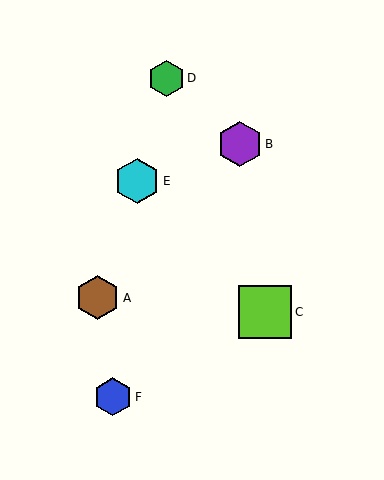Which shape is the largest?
The lime square (labeled C) is the largest.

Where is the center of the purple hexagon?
The center of the purple hexagon is at (240, 144).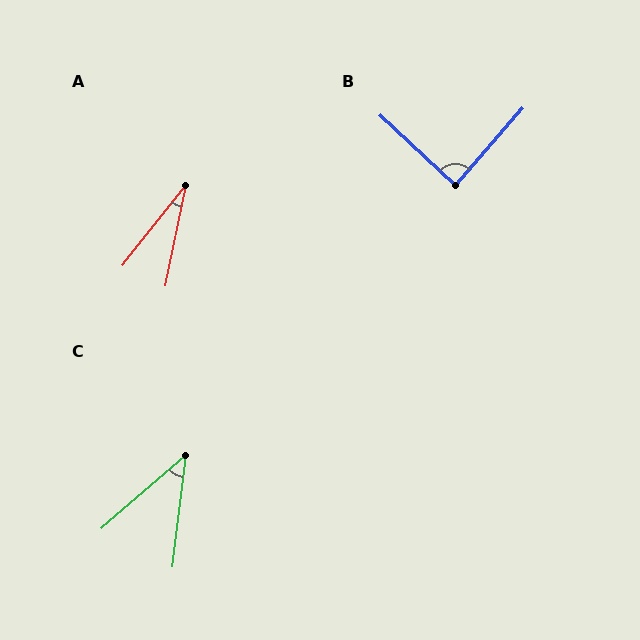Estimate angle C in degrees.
Approximately 42 degrees.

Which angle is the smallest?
A, at approximately 27 degrees.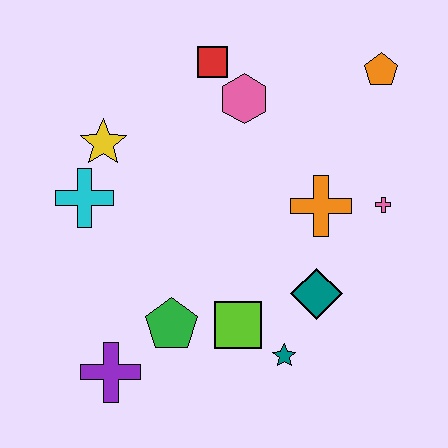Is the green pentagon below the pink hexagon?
Yes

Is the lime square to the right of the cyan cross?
Yes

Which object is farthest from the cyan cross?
The orange pentagon is farthest from the cyan cross.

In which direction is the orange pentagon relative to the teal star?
The orange pentagon is above the teal star.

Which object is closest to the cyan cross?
The yellow star is closest to the cyan cross.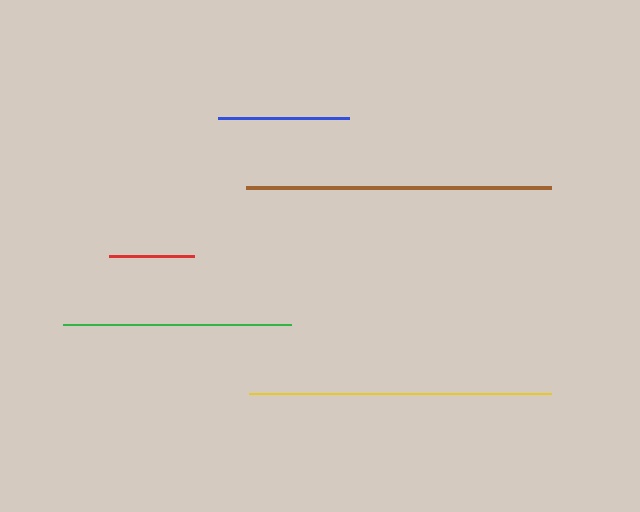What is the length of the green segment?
The green segment is approximately 228 pixels long.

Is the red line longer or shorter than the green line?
The green line is longer than the red line.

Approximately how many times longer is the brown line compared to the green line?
The brown line is approximately 1.3 times the length of the green line.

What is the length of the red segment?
The red segment is approximately 85 pixels long.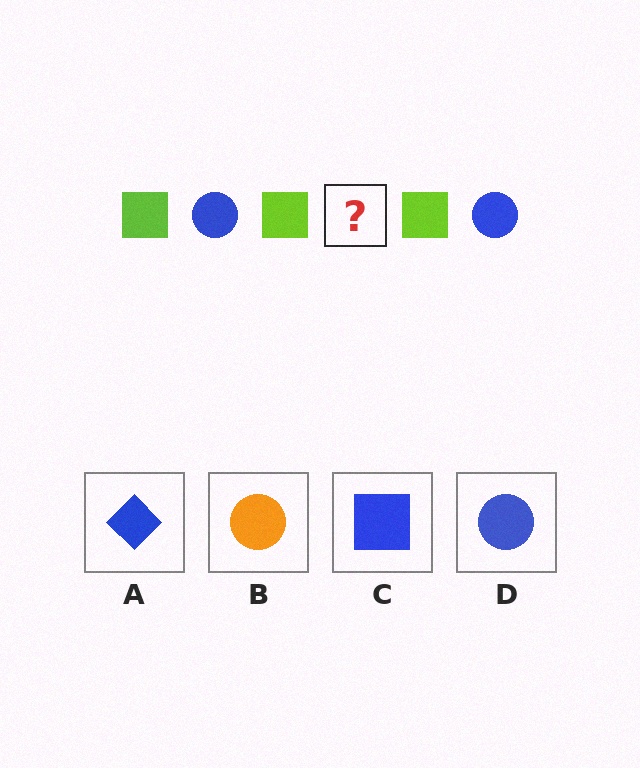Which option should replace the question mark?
Option D.